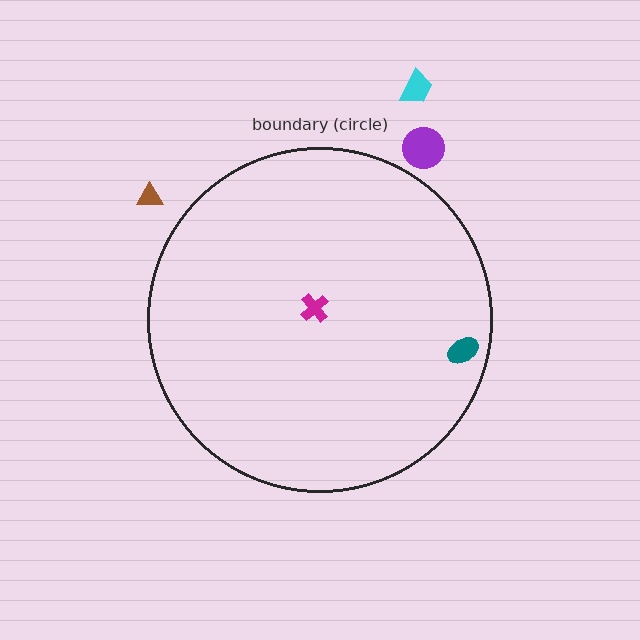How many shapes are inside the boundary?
2 inside, 3 outside.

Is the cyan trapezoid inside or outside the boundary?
Outside.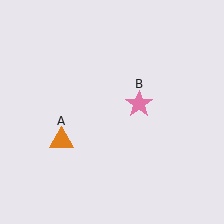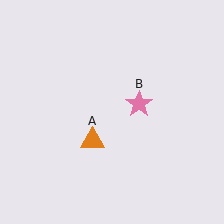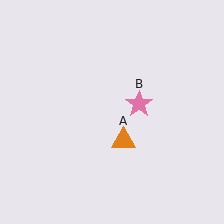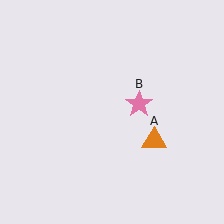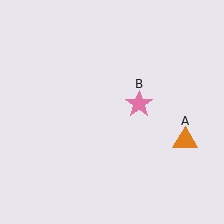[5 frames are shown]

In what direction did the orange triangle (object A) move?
The orange triangle (object A) moved right.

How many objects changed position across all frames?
1 object changed position: orange triangle (object A).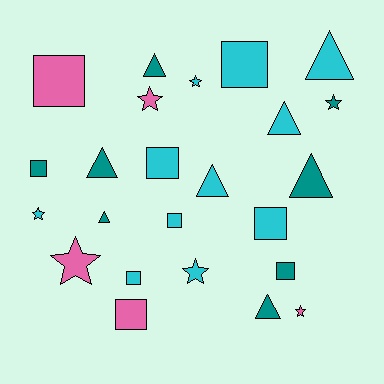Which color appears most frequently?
Cyan, with 11 objects.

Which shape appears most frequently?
Square, with 9 objects.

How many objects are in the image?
There are 24 objects.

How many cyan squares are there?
There are 5 cyan squares.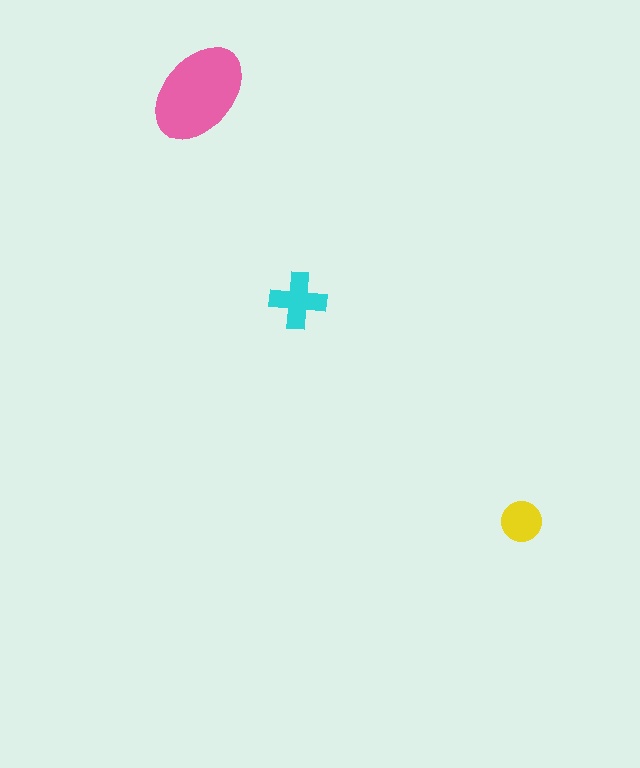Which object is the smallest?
The yellow circle.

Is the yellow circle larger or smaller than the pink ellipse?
Smaller.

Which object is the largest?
The pink ellipse.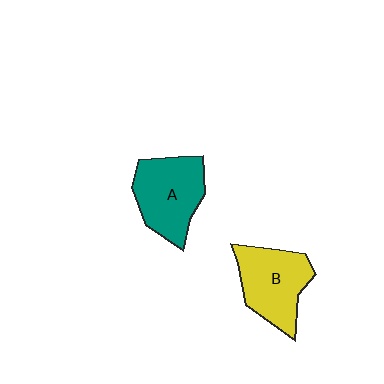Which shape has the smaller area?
Shape B (yellow).